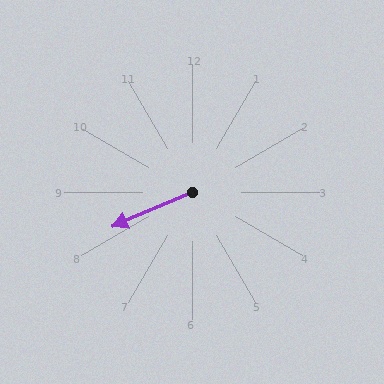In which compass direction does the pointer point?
Southwest.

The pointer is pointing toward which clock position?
Roughly 8 o'clock.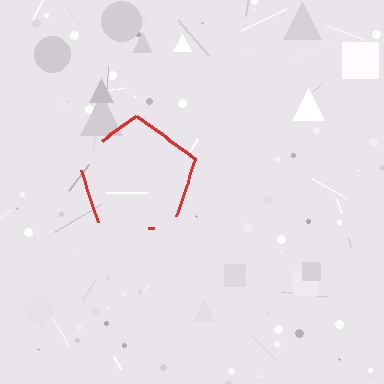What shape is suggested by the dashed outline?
The dashed outline suggests a pentagon.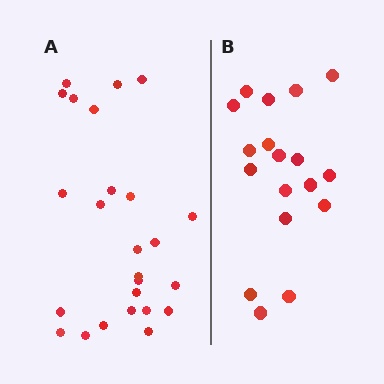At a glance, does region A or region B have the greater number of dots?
Region A (the left region) has more dots.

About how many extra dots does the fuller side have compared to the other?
Region A has roughly 8 or so more dots than region B.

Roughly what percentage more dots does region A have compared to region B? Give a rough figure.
About 40% more.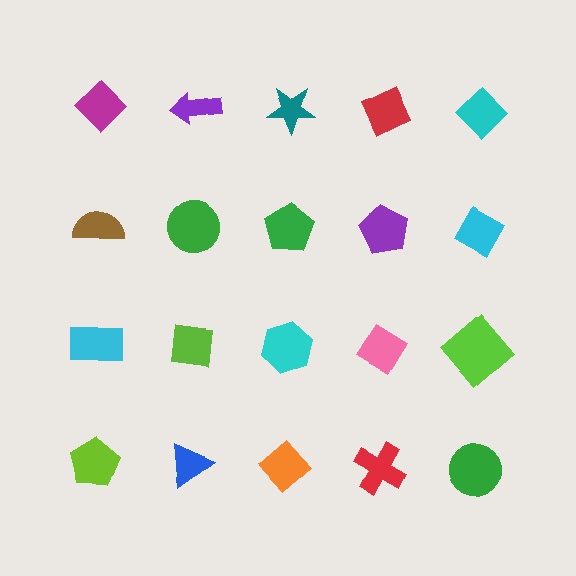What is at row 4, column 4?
A red cross.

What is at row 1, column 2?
A purple arrow.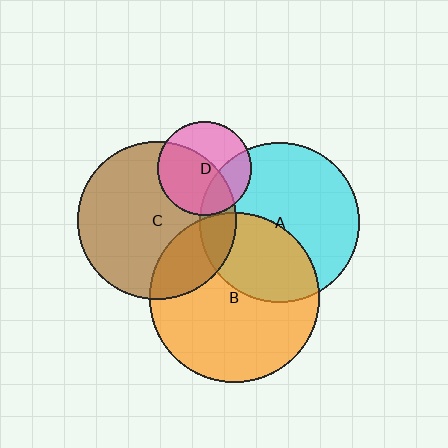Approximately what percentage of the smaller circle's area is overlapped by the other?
Approximately 15%.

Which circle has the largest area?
Circle B (orange).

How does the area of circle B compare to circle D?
Approximately 3.3 times.